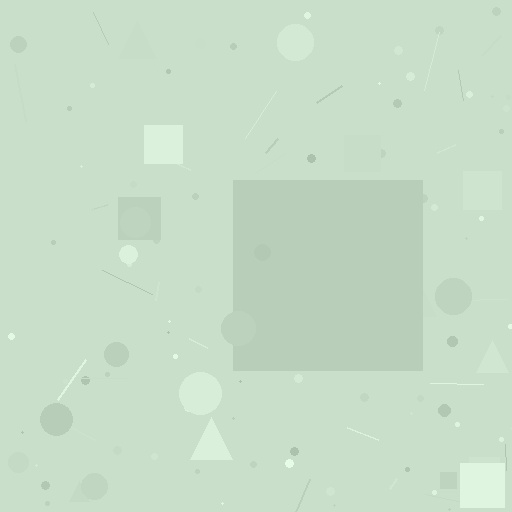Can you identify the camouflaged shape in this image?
The camouflaged shape is a square.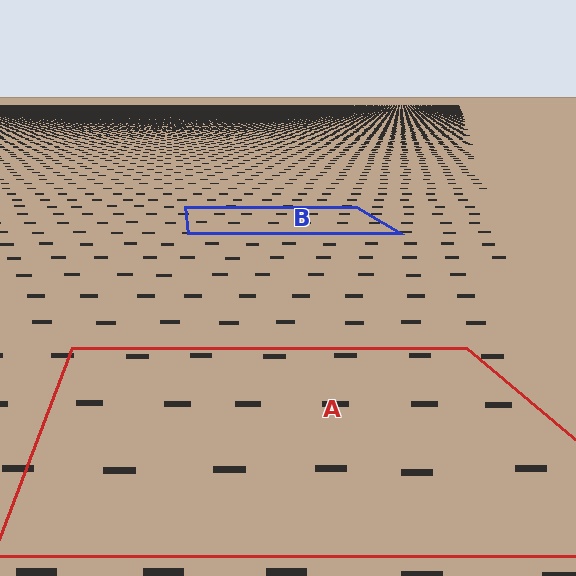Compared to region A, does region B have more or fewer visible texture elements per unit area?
Region B has more texture elements per unit area — they are packed more densely because it is farther away.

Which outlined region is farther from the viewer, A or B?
Region B is farther from the viewer — the texture elements inside it appear smaller and more densely packed.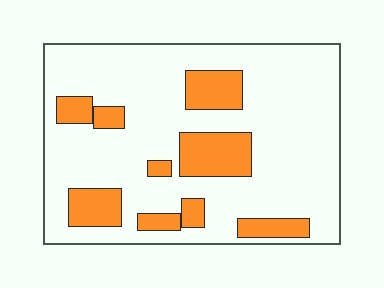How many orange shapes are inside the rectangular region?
9.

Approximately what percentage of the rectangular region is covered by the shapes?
Approximately 20%.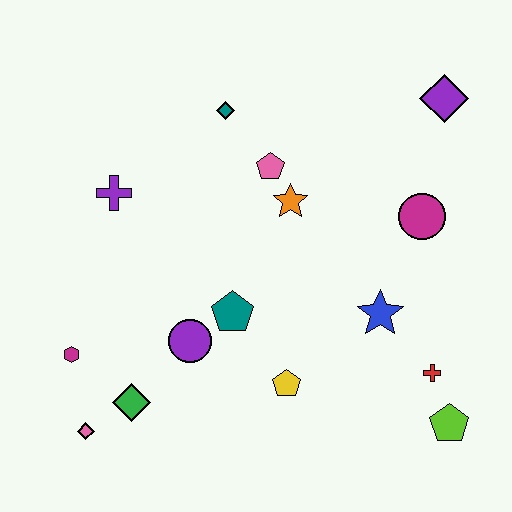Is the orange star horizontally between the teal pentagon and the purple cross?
No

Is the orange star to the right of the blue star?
No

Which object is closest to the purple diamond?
The magenta circle is closest to the purple diamond.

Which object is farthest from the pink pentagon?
The pink diamond is farthest from the pink pentagon.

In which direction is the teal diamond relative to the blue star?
The teal diamond is above the blue star.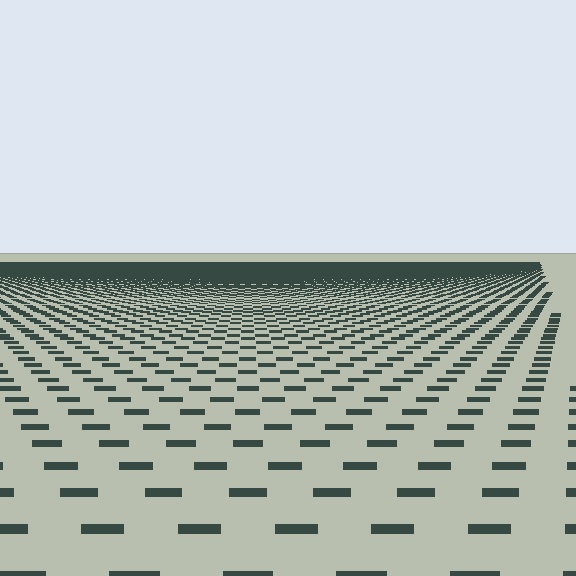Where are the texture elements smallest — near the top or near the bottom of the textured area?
Near the top.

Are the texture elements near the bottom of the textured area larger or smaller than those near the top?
Larger. Near the bottom, elements are closer to the viewer and appear at a bigger on-screen size.